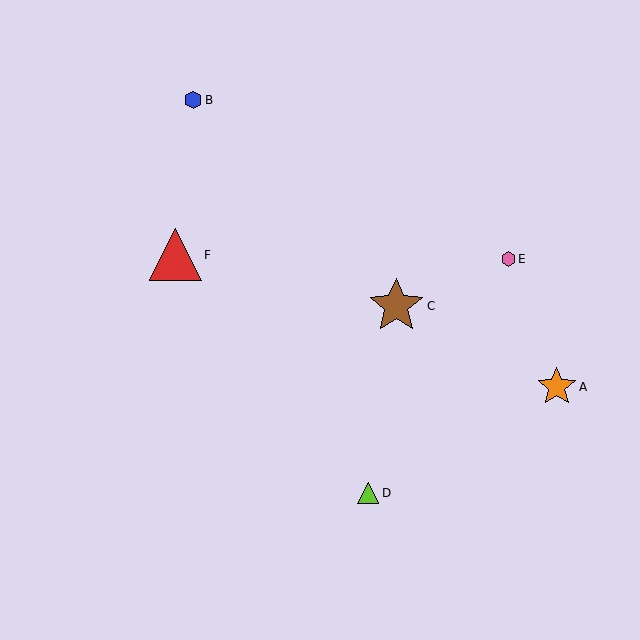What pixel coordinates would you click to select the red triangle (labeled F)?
Click at (175, 255) to select the red triangle F.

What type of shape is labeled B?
Shape B is a blue hexagon.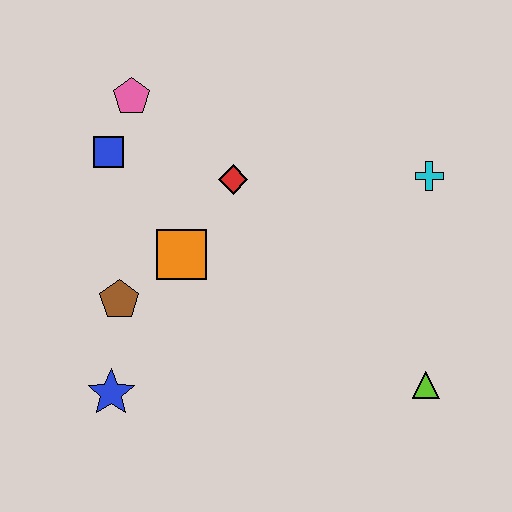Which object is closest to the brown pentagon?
The orange square is closest to the brown pentagon.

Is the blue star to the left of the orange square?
Yes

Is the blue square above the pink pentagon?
No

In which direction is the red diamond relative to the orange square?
The red diamond is above the orange square.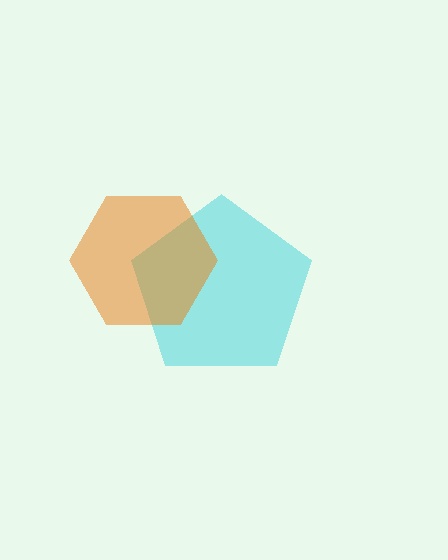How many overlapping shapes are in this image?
There are 2 overlapping shapes in the image.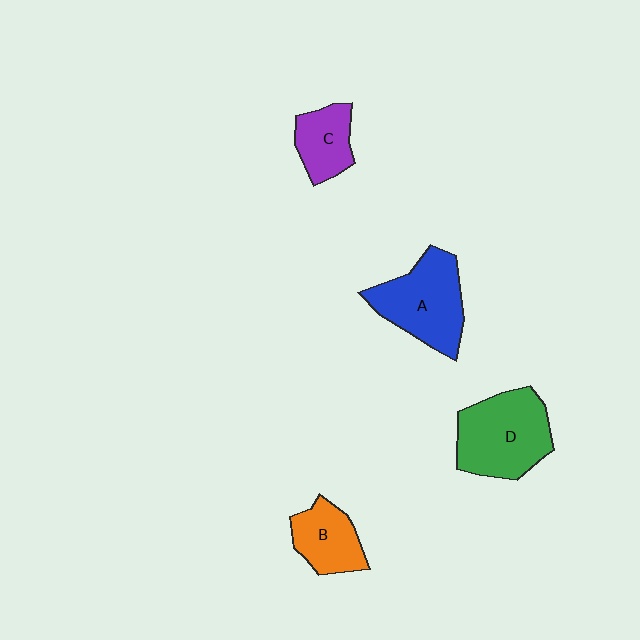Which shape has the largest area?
Shape D (green).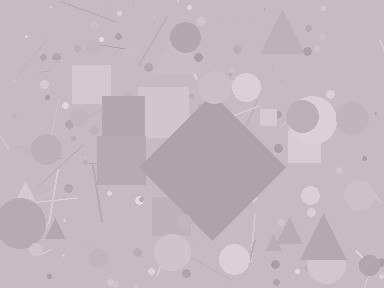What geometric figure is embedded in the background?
A diamond is embedded in the background.